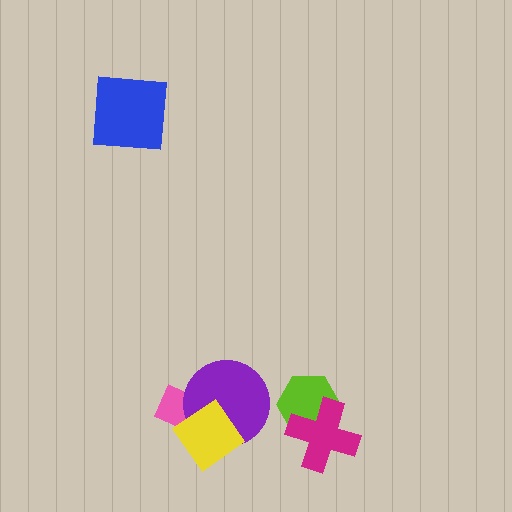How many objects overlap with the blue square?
0 objects overlap with the blue square.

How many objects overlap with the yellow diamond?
2 objects overlap with the yellow diamond.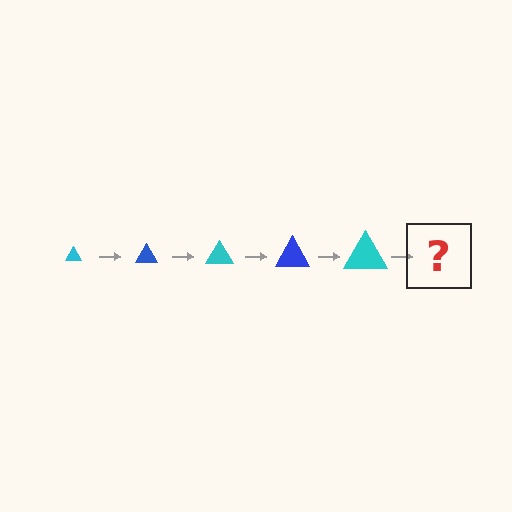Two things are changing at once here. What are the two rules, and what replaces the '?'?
The two rules are that the triangle grows larger each step and the color cycles through cyan and blue. The '?' should be a blue triangle, larger than the previous one.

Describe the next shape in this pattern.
It should be a blue triangle, larger than the previous one.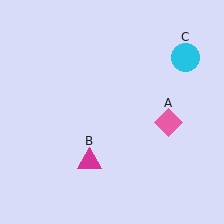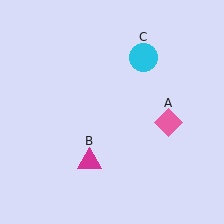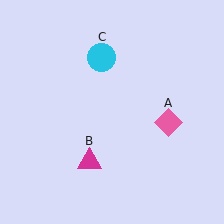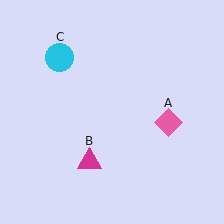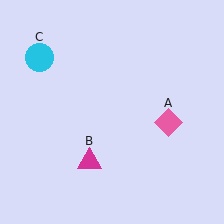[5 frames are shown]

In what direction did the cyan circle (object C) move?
The cyan circle (object C) moved left.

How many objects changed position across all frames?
1 object changed position: cyan circle (object C).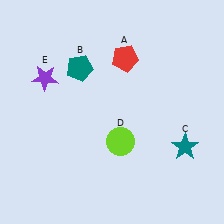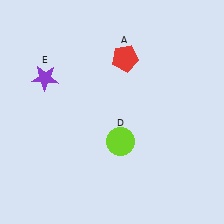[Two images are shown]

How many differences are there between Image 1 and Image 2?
There are 2 differences between the two images.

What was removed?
The teal pentagon (B), the teal star (C) were removed in Image 2.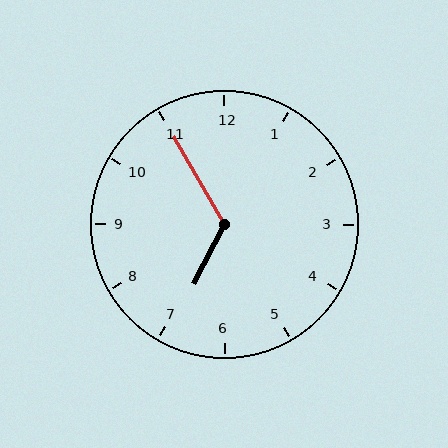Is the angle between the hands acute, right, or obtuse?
It is obtuse.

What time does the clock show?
6:55.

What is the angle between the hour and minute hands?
Approximately 122 degrees.